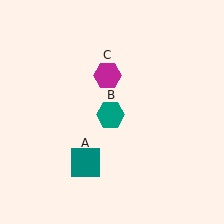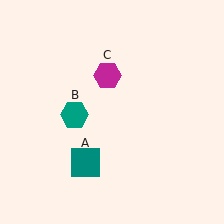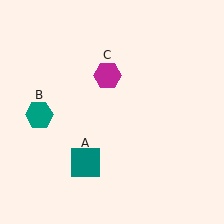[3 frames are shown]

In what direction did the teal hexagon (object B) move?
The teal hexagon (object B) moved left.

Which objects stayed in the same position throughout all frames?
Teal square (object A) and magenta hexagon (object C) remained stationary.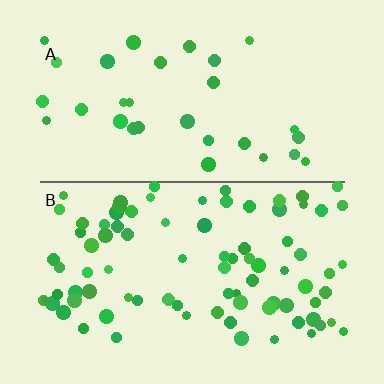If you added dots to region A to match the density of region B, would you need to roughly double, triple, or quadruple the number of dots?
Approximately triple.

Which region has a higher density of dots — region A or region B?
B (the bottom).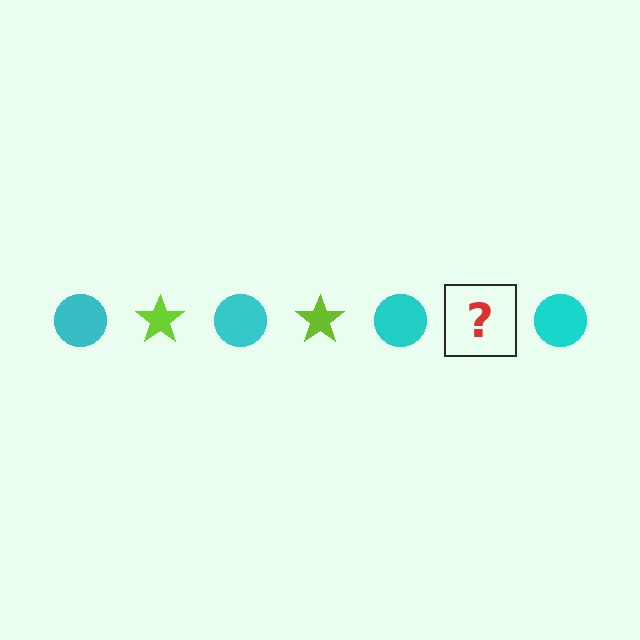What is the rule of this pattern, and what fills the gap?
The rule is that the pattern alternates between cyan circle and lime star. The gap should be filled with a lime star.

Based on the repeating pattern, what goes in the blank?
The blank should be a lime star.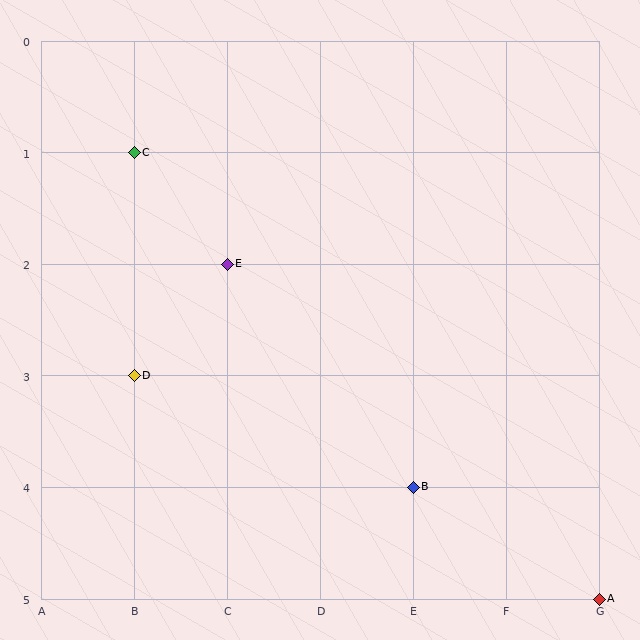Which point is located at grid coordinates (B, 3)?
Point D is at (B, 3).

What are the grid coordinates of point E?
Point E is at grid coordinates (C, 2).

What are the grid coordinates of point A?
Point A is at grid coordinates (G, 5).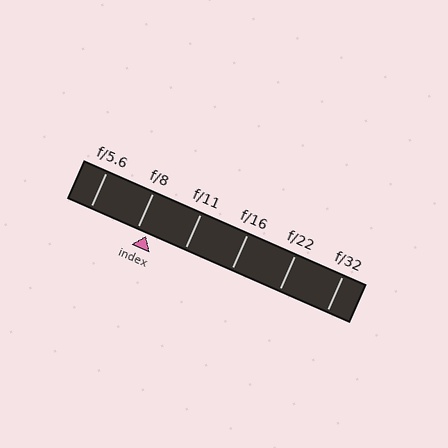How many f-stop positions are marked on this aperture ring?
There are 6 f-stop positions marked.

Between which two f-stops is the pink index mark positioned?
The index mark is between f/8 and f/11.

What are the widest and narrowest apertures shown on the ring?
The widest aperture shown is f/5.6 and the narrowest is f/32.